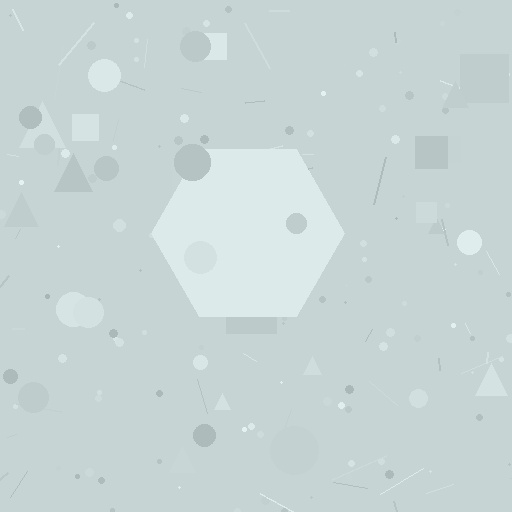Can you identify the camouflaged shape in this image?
The camouflaged shape is a hexagon.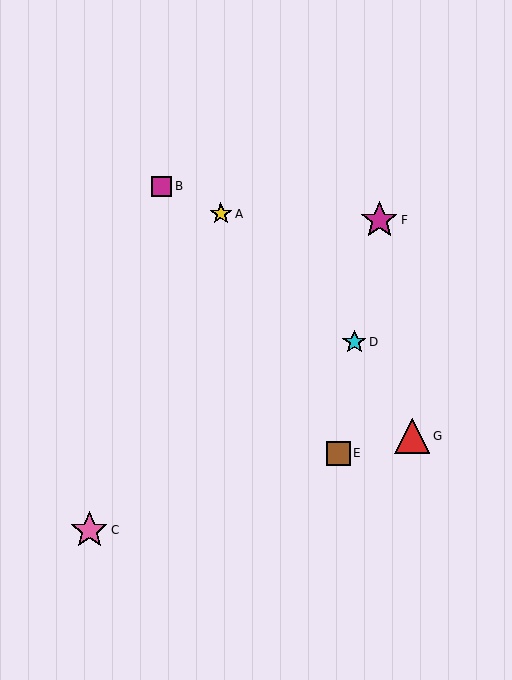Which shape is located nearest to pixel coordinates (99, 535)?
The pink star (labeled C) at (89, 530) is nearest to that location.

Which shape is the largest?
The pink star (labeled C) is the largest.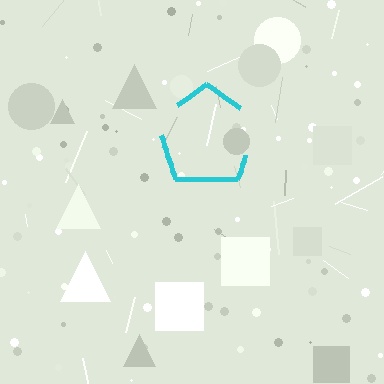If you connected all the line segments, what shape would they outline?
They would outline a pentagon.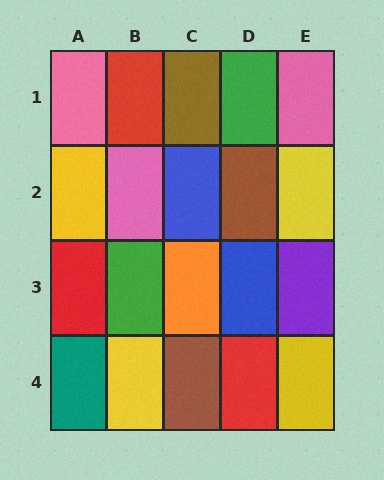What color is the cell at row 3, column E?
Purple.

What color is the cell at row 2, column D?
Brown.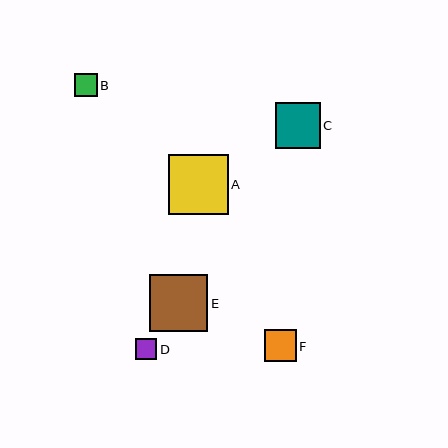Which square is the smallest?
Square D is the smallest with a size of approximately 21 pixels.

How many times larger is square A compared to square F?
Square A is approximately 1.9 times the size of square F.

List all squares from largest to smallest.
From largest to smallest: A, E, C, F, B, D.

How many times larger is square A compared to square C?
Square A is approximately 1.3 times the size of square C.